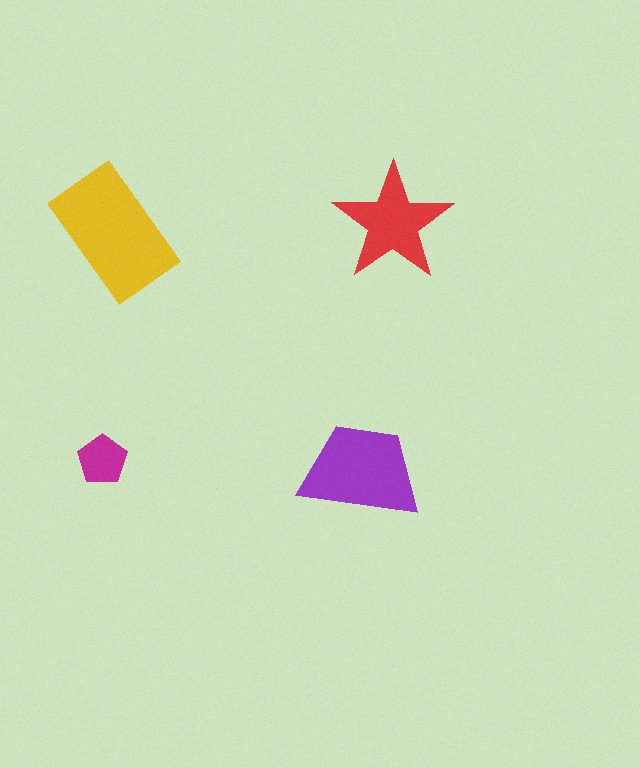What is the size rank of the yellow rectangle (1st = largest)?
1st.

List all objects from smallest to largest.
The magenta pentagon, the red star, the purple trapezoid, the yellow rectangle.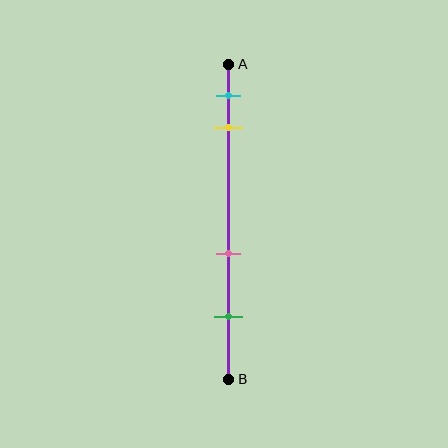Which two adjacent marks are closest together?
The cyan and yellow marks are the closest adjacent pair.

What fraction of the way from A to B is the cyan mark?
The cyan mark is approximately 10% (0.1) of the way from A to B.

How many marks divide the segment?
There are 4 marks dividing the segment.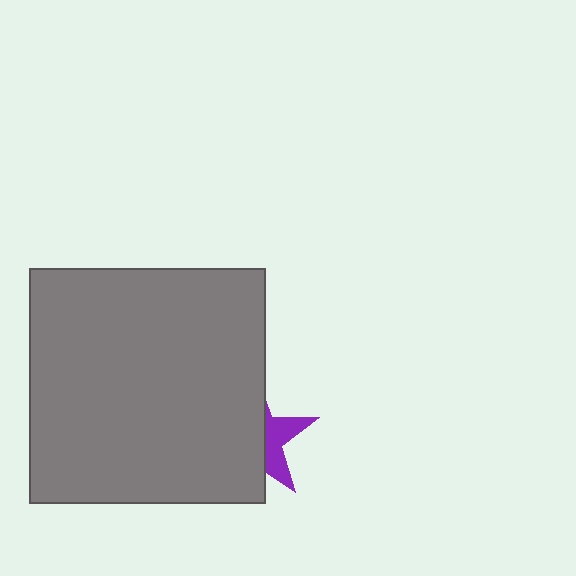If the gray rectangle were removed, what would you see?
You would see the complete purple star.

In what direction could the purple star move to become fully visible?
The purple star could move right. That would shift it out from behind the gray rectangle entirely.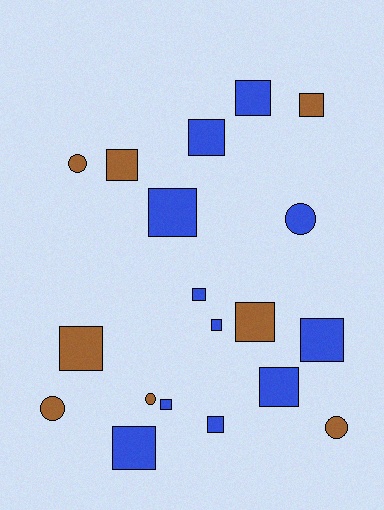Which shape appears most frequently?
Square, with 14 objects.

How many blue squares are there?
There are 10 blue squares.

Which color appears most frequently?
Blue, with 11 objects.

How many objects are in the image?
There are 19 objects.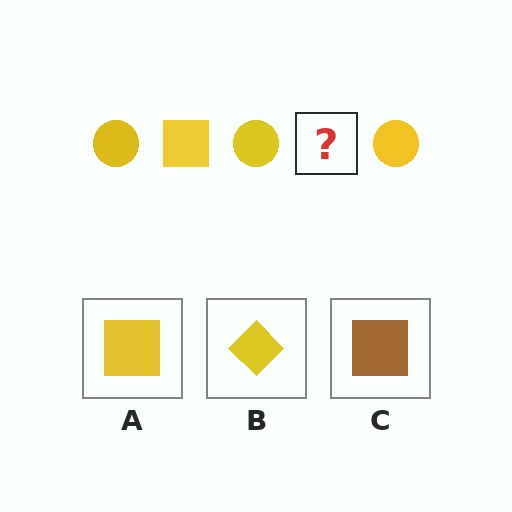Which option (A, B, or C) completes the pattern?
A.